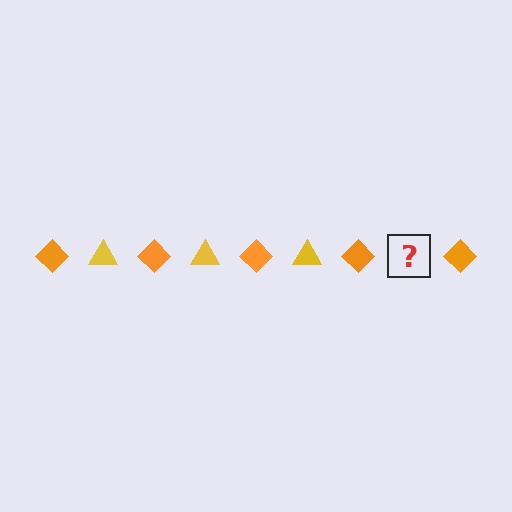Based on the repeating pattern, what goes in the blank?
The blank should be a yellow triangle.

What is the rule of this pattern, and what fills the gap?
The rule is that the pattern alternates between orange diamond and yellow triangle. The gap should be filled with a yellow triangle.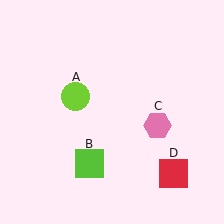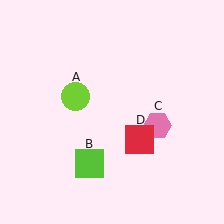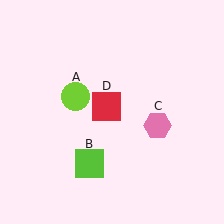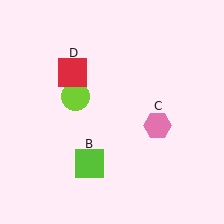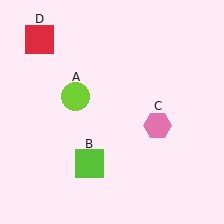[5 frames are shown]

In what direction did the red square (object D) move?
The red square (object D) moved up and to the left.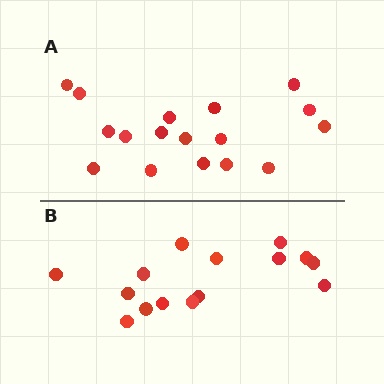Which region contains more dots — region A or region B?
Region A (the top region) has more dots.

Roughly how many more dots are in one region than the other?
Region A has just a few more — roughly 2 or 3 more dots than region B.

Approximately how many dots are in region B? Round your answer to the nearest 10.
About 20 dots. (The exact count is 15, which rounds to 20.)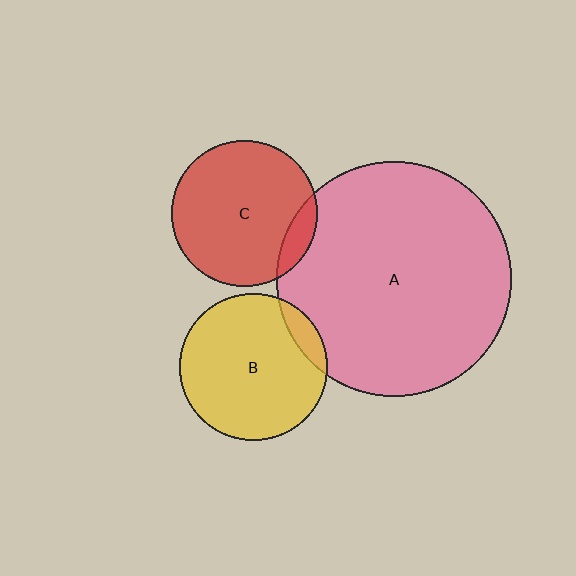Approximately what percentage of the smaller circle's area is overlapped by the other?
Approximately 10%.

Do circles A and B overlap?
Yes.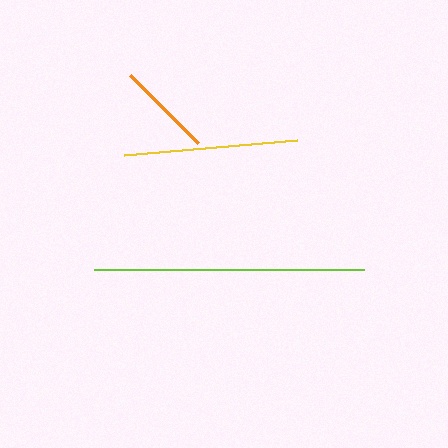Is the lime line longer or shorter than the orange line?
The lime line is longer than the orange line.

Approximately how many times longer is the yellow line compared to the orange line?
The yellow line is approximately 1.8 times the length of the orange line.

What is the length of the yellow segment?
The yellow segment is approximately 174 pixels long.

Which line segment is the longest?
The lime line is the longest at approximately 270 pixels.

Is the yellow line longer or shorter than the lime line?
The lime line is longer than the yellow line.